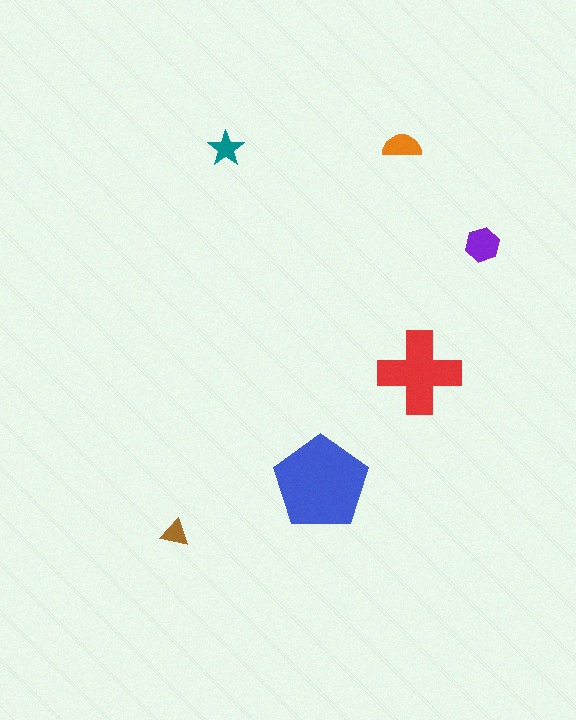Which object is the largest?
The blue pentagon.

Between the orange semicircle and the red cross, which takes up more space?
The red cross.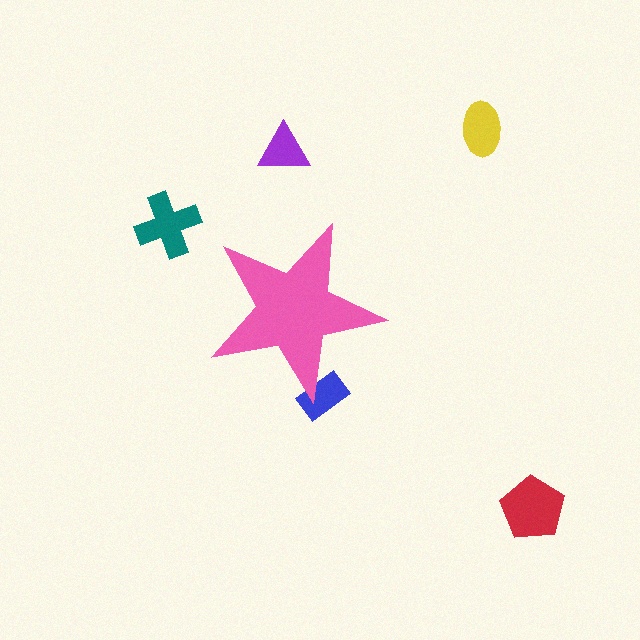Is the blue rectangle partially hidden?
Yes, the blue rectangle is partially hidden behind the pink star.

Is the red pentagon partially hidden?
No, the red pentagon is fully visible.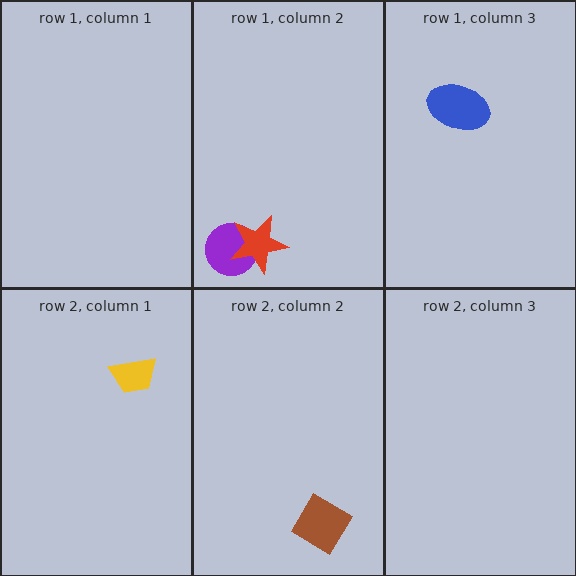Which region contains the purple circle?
The row 1, column 2 region.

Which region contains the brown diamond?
The row 2, column 2 region.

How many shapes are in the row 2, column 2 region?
1.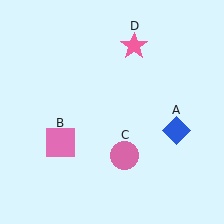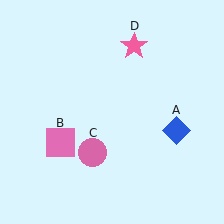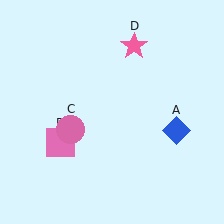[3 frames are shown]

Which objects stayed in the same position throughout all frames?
Blue diamond (object A) and pink square (object B) and pink star (object D) remained stationary.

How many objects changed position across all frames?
1 object changed position: pink circle (object C).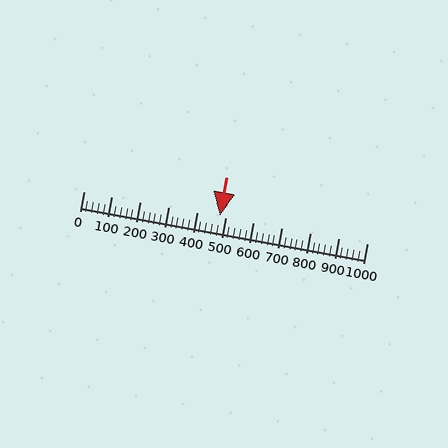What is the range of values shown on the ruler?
The ruler shows values from 0 to 1000.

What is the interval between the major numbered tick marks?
The major tick marks are spaced 100 units apart.